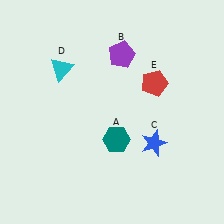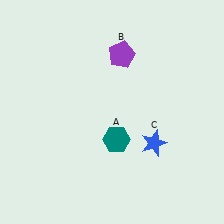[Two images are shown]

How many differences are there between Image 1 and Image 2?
There are 2 differences between the two images.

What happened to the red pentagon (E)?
The red pentagon (E) was removed in Image 2. It was in the top-right area of Image 1.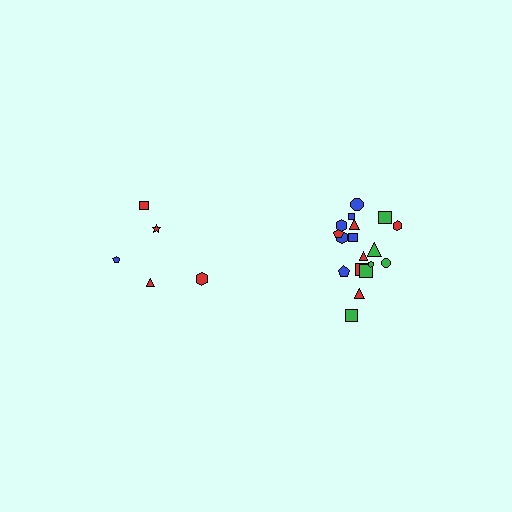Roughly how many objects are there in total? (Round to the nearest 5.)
Roughly 25 objects in total.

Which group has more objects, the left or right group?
The right group.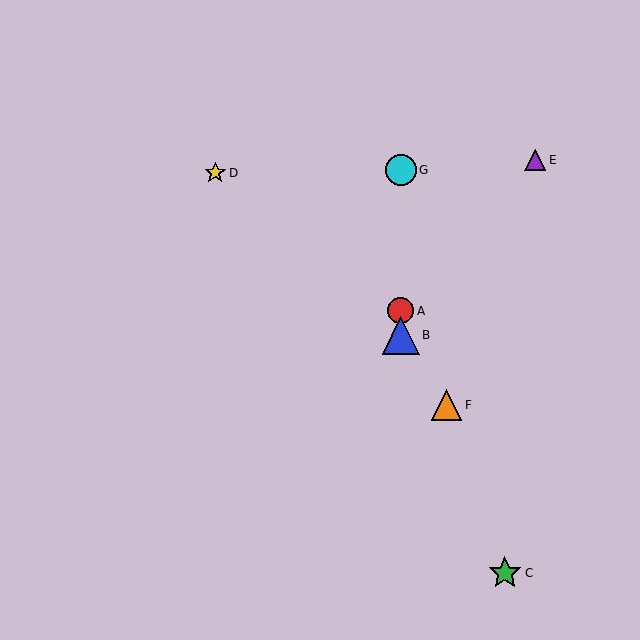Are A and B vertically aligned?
Yes, both are at x≈401.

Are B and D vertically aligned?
No, B is at x≈401 and D is at x≈215.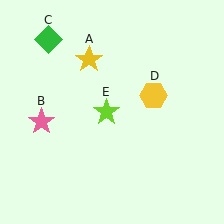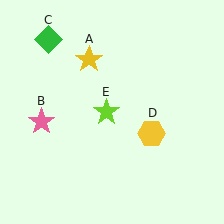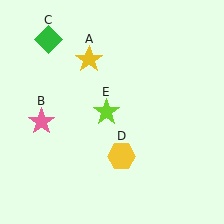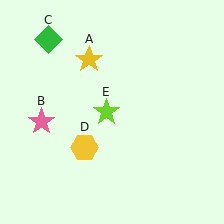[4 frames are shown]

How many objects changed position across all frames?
1 object changed position: yellow hexagon (object D).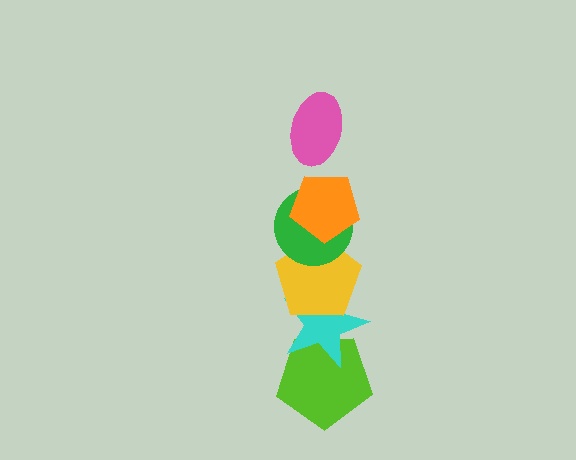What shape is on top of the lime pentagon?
The cyan star is on top of the lime pentagon.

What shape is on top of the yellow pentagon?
The green circle is on top of the yellow pentagon.